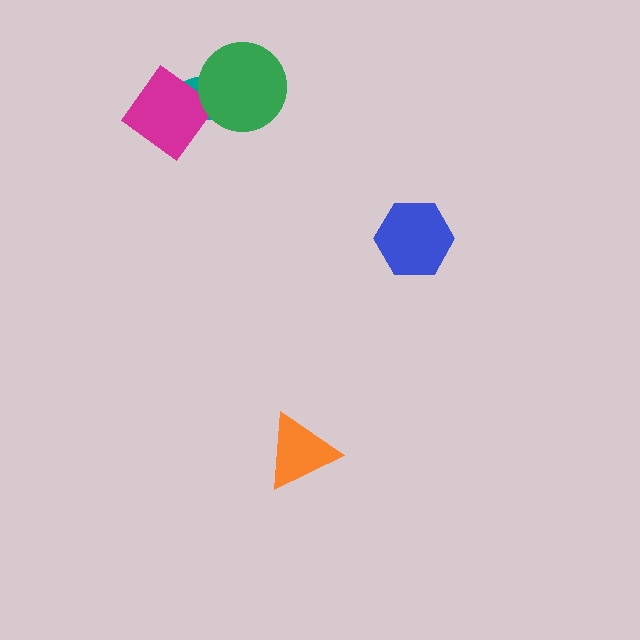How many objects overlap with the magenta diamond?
2 objects overlap with the magenta diamond.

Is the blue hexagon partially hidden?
No, no other shape covers it.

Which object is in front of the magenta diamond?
The green circle is in front of the magenta diamond.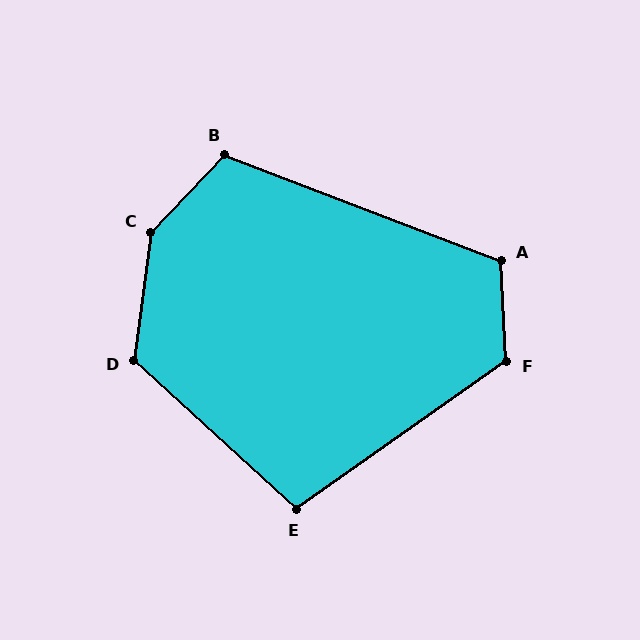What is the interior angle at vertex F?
Approximately 122 degrees (obtuse).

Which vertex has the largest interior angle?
C, at approximately 144 degrees.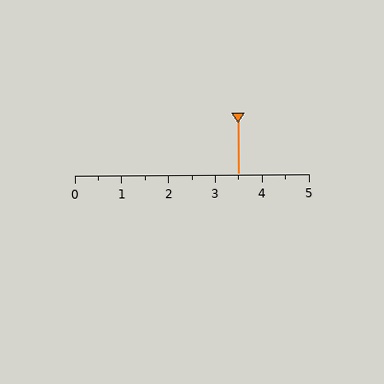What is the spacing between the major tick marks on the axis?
The major ticks are spaced 1 apart.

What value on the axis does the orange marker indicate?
The marker indicates approximately 3.5.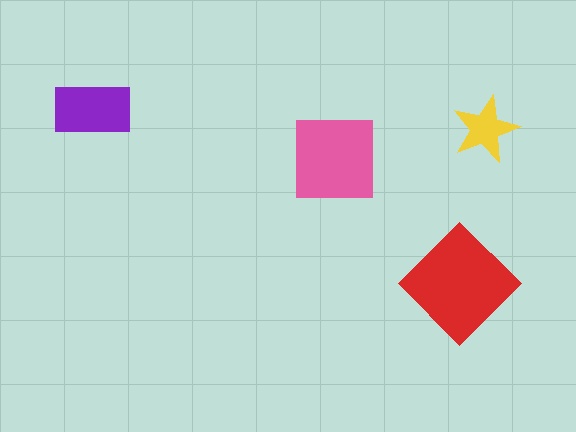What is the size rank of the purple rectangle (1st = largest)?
3rd.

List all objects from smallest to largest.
The yellow star, the purple rectangle, the pink square, the red diamond.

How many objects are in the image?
There are 4 objects in the image.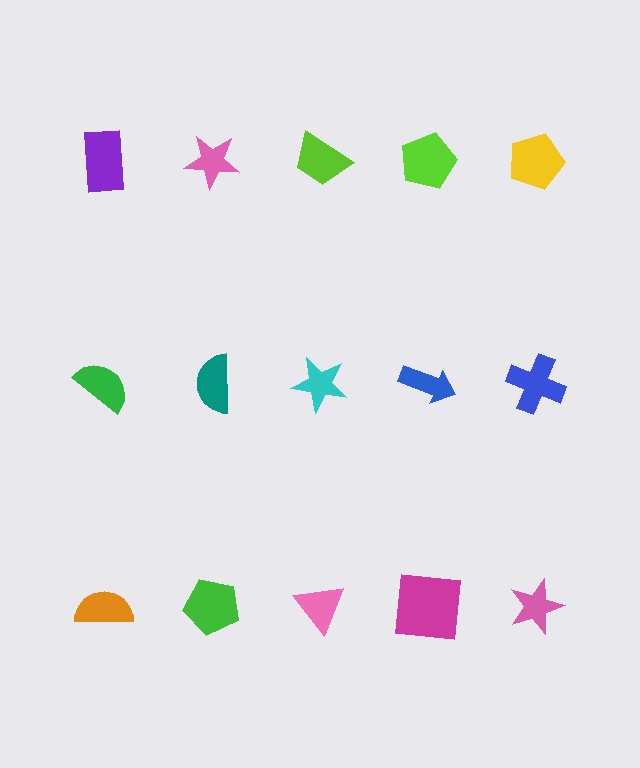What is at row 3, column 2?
A green pentagon.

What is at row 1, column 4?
A lime pentagon.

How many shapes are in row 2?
5 shapes.